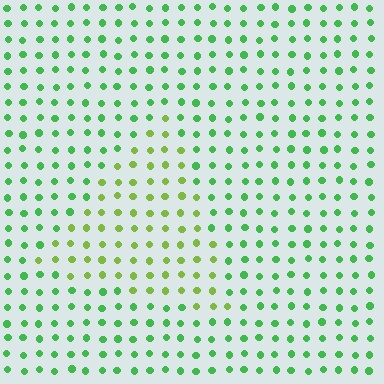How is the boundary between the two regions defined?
The boundary is defined purely by a slight shift in hue (about 36 degrees). Spacing, size, and orientation are identical on both sides.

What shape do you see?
I see a triangle.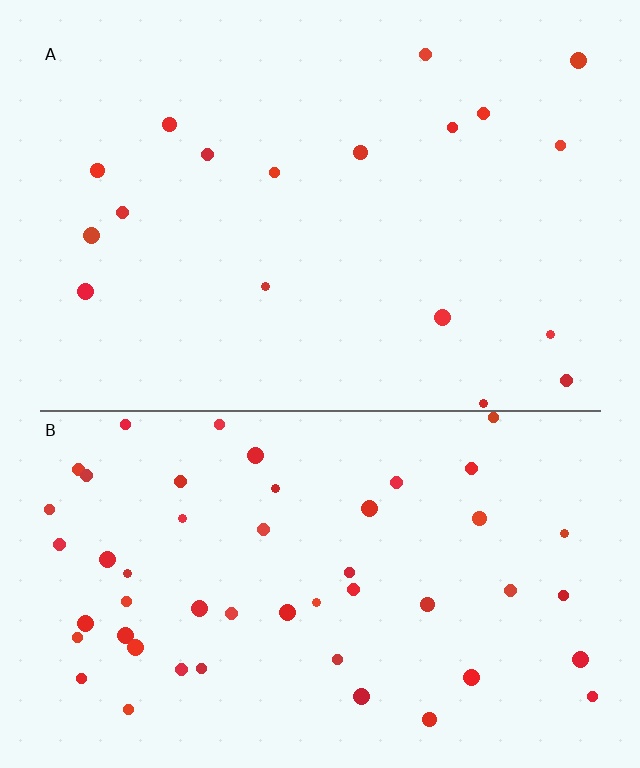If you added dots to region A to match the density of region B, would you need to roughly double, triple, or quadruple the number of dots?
Approximately triple.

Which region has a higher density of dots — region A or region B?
B (the bottom).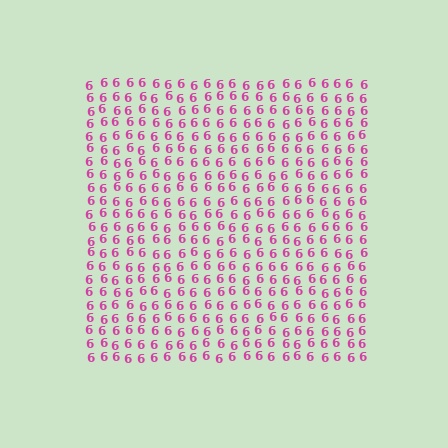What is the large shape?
The large shape is a square.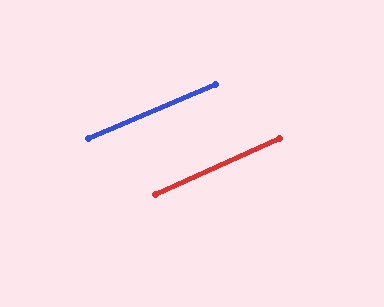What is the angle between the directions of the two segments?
Approximately 2 degrees.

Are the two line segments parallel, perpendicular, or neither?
Parallel — their directions differ by only 1.6°.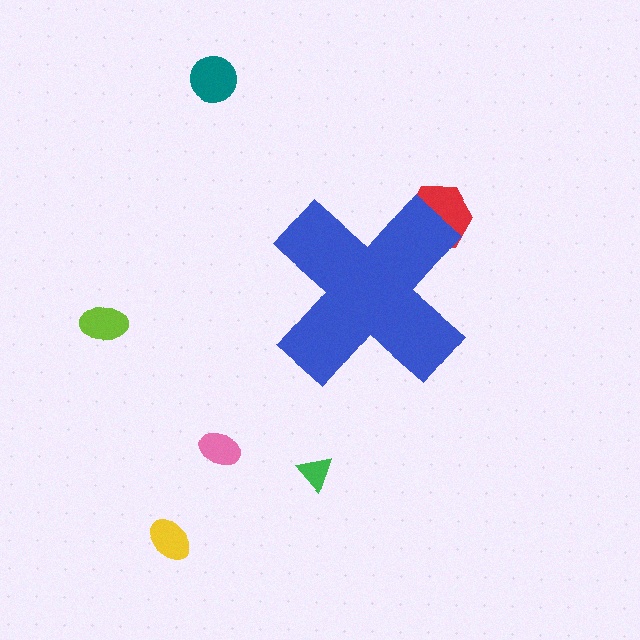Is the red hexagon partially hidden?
Yes, the red hexagon is partially hidden behind the blue cross.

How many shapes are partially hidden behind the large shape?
1 shape is partially hidden.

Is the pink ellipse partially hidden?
No, the pink ellipse is fully visible.